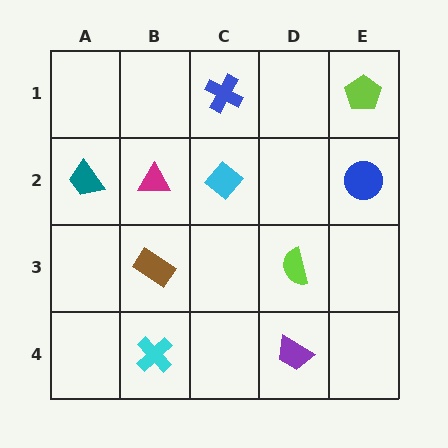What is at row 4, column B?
A cyan cross.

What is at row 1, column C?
A blue cross.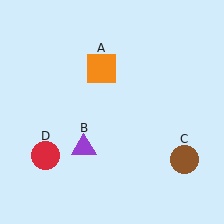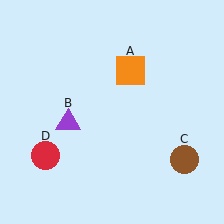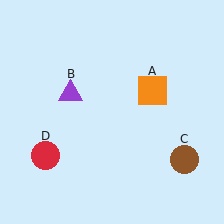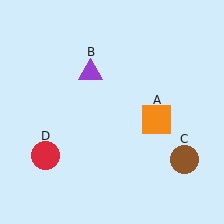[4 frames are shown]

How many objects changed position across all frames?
2 objects changed position: orange square (object A), purple triangle (object B).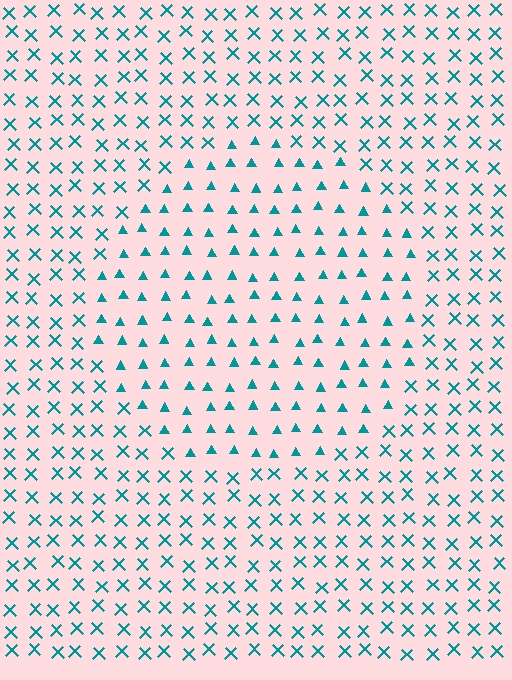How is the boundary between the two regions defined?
The boundary is defined by a change in element shape: triangles inside vs. X marks outside. All elements share the same color and spacing.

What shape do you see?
I see a circle.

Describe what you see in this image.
The image is filled with small teal elements arranged in a uniform grid. A circle-shaped region contains triangles, while the surrounding area contains X marks. The boundary is defined purely by the change in element shape.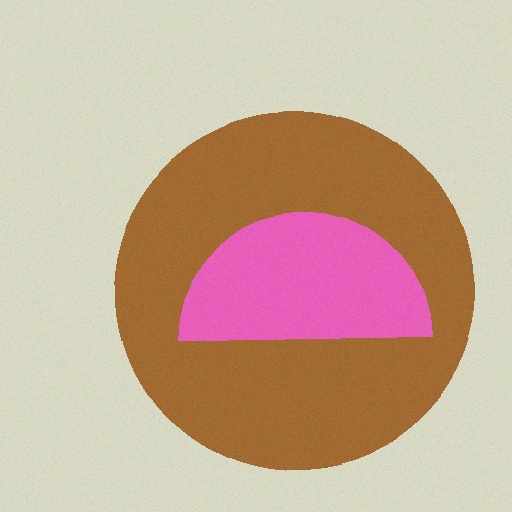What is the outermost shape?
The brown circle.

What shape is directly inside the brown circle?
The pink semicircle.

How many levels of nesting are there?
2.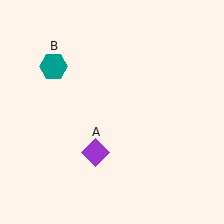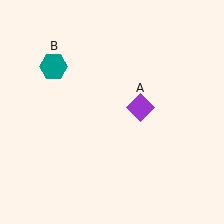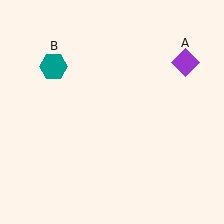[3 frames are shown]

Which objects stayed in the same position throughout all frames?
Teal hexagon (object B) remained stationary.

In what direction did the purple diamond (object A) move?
The purple diamond (object A) moved up and to the right.